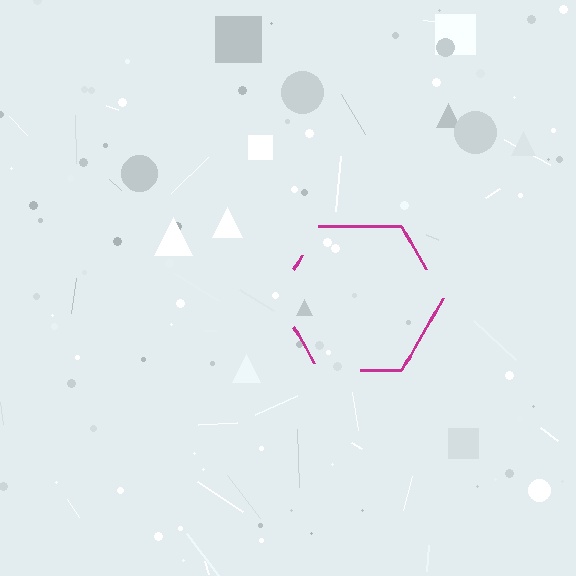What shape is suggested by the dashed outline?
The dashed outline suggests a hexagon.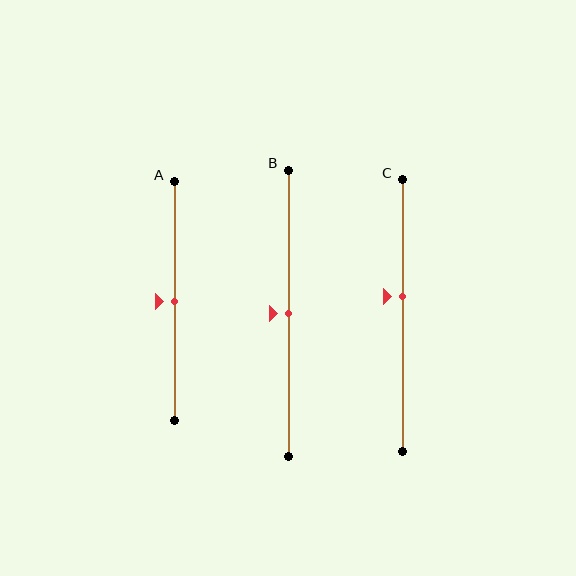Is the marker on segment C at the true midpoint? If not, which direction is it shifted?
No, the marker on segment C is shifted upward by about 7% of the segment length.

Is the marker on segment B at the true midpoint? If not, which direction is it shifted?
Yes, the marker on segment B is at the true midpoint.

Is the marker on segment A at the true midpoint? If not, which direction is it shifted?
Yes, the marker on segment A is at the true midpoint.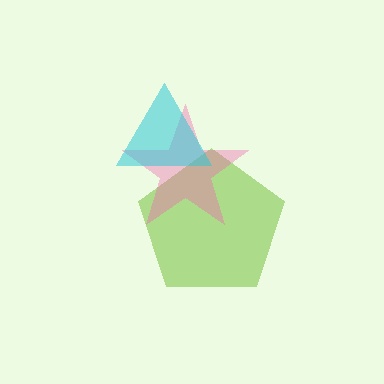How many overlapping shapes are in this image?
There are 3 overlapping shapes in the image.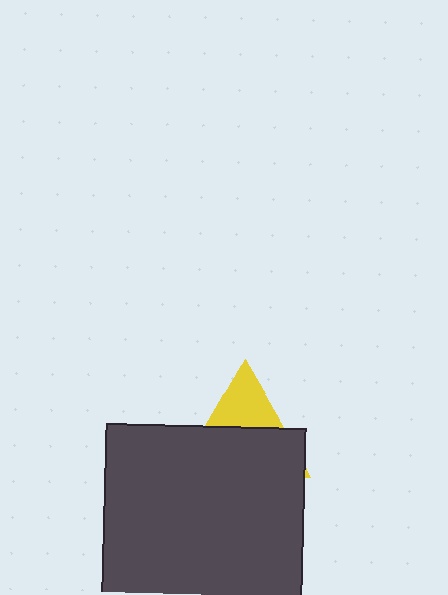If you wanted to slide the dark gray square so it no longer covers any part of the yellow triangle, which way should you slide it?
Slide it down — that is the most direct way to separate the two shapes.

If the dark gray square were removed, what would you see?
You would see the complete yellow triangle.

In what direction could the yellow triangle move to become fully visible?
The yellow triangle could move up. That would shift it out from behind the dark gray square entirely.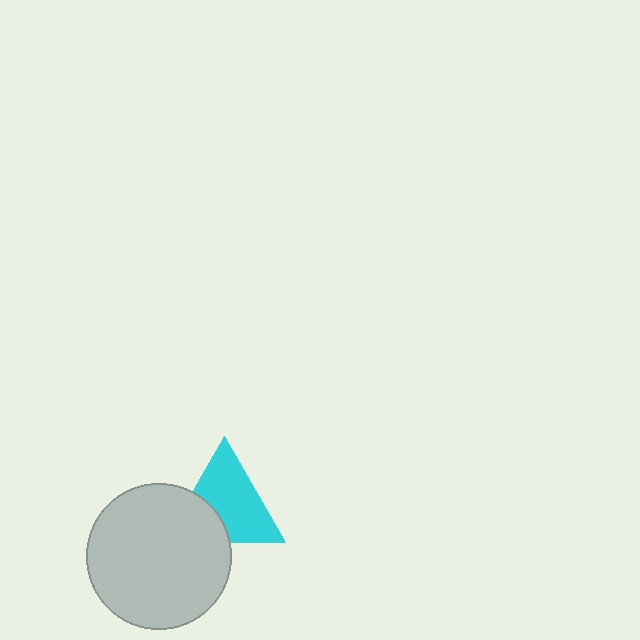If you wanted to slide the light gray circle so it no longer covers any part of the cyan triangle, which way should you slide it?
Slide it toward the lower-left — that is the most direct way to separate the two shapes.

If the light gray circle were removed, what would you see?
You would see the complete cyan triangle.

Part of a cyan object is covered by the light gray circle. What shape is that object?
It is a triangle.